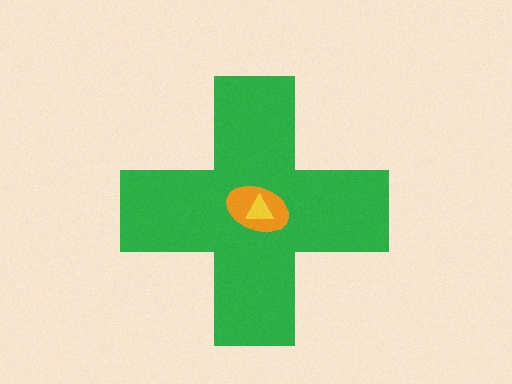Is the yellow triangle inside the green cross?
Yes.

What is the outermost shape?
The green cross.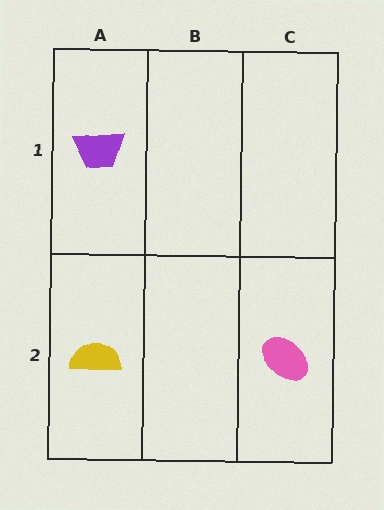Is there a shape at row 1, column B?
No, that cell is empty.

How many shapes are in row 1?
1 shape.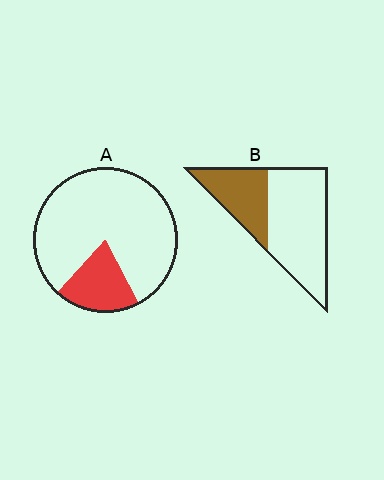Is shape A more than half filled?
No.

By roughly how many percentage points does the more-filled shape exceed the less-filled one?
By roughly 15 percentage points (B over A).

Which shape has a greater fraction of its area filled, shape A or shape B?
Shape B.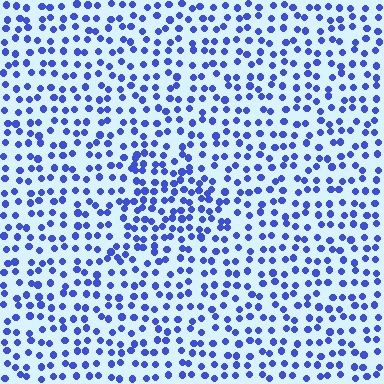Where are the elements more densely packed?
The elements are more densely packed inside the triangle boundary.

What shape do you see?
I see a triangle.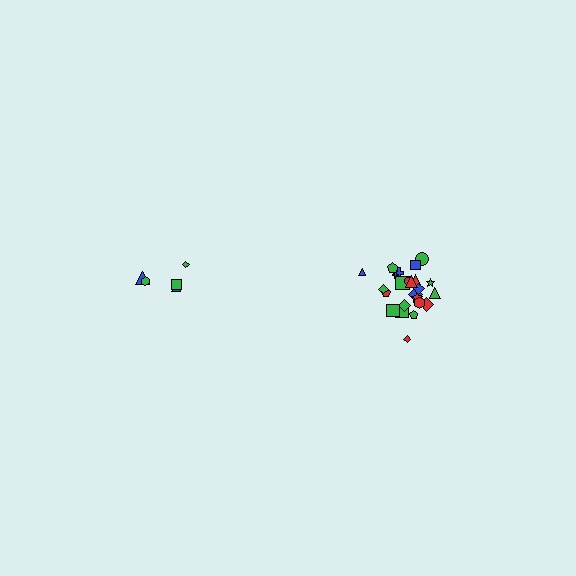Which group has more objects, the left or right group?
The right group.